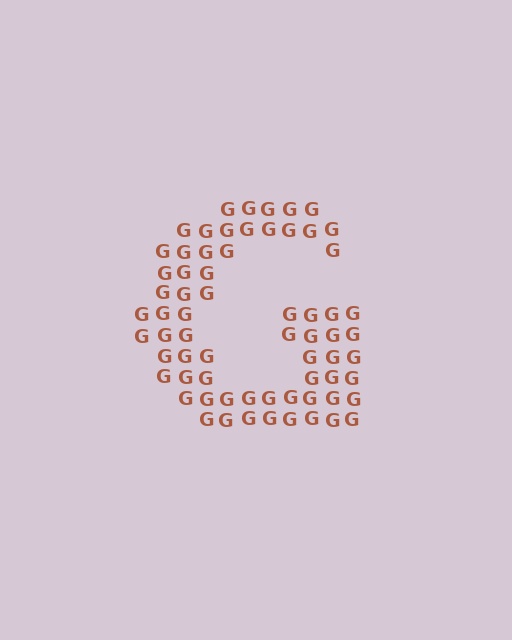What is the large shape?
The large shape is the letter G.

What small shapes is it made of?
It is made of small letter G's.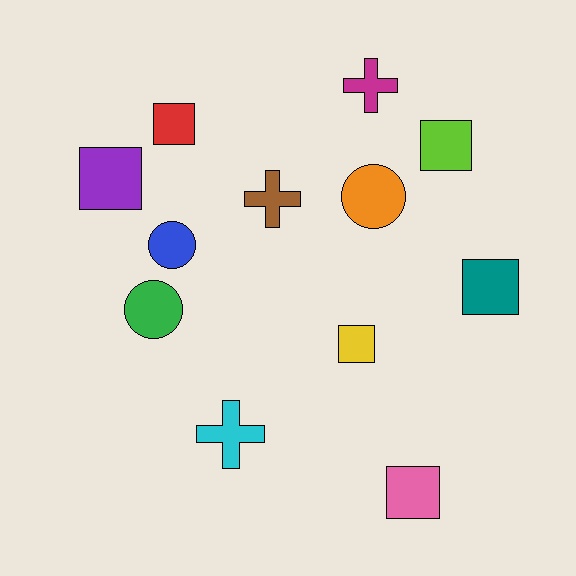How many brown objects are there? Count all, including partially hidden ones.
There is 1 brown object.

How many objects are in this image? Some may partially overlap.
There are 12 objects.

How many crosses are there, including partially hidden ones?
There are 3 crosses.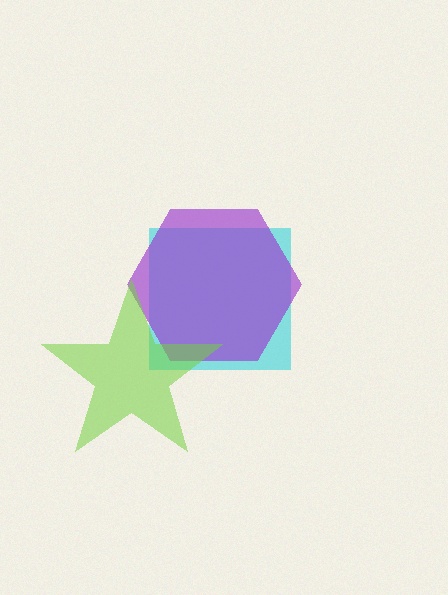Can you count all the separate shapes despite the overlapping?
Yes, there are 3 separate shapes.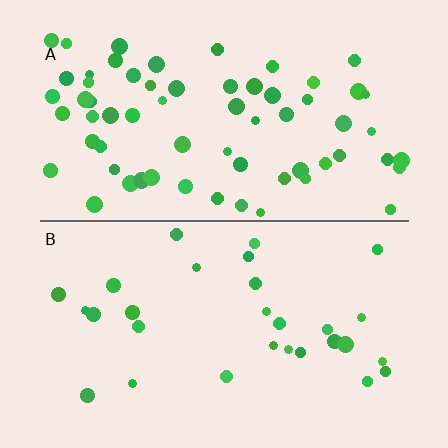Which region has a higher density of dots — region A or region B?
A (the top).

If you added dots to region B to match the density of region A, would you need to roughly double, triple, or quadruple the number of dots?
Approximately double.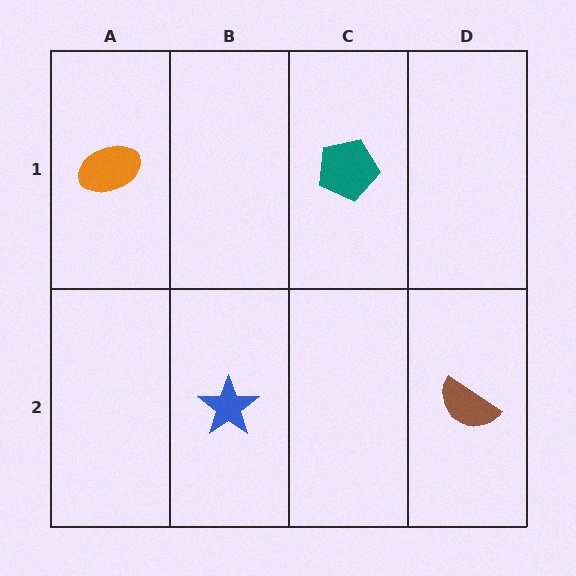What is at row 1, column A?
An orange ellipse.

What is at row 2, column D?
A brown semicircle.